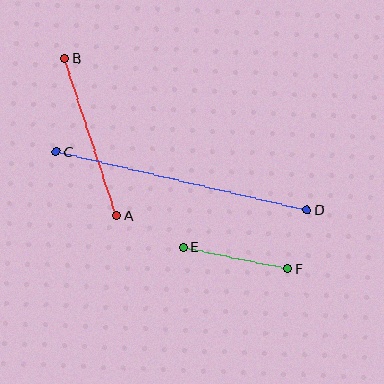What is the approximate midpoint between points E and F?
The midpoint is at approximately (235, 258) pixels.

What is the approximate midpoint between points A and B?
The midpoint is at approximately (91, 137) pixels.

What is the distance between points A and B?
The distance is approximately 166 pixels.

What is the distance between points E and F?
The distance is approximately 107 pixels.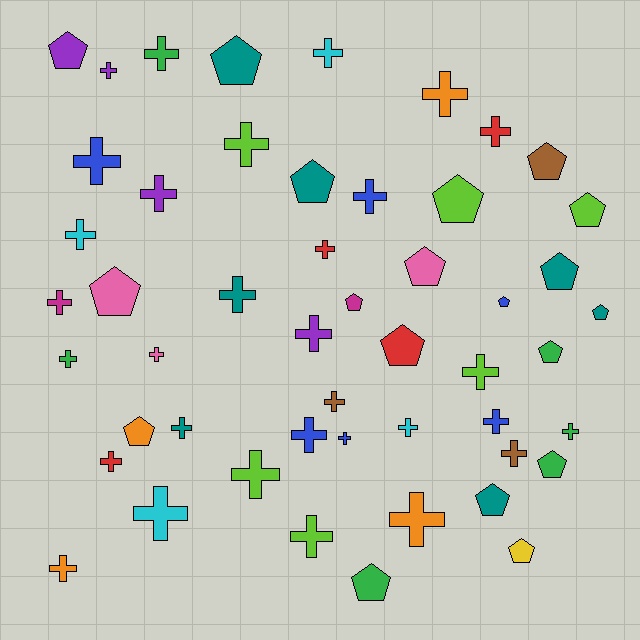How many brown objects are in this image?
There are 3 brown objects.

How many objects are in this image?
There are 50 objects.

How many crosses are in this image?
There are 31 crosses.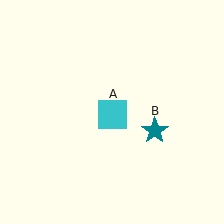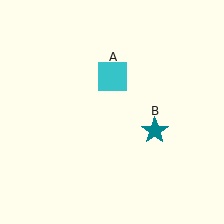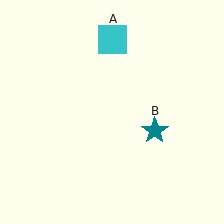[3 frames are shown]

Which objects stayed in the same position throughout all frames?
Teal star (object B) remained stationary.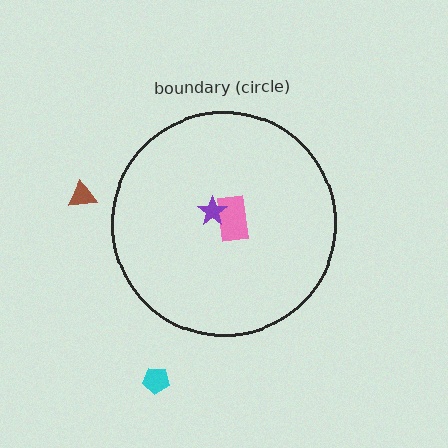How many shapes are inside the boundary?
2 inside, 2 outside.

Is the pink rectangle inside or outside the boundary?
Inside.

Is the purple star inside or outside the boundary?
Inside.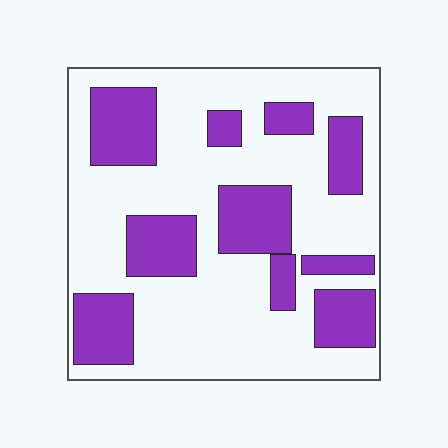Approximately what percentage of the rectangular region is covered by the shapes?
Approximately 30%.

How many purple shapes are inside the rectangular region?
10.